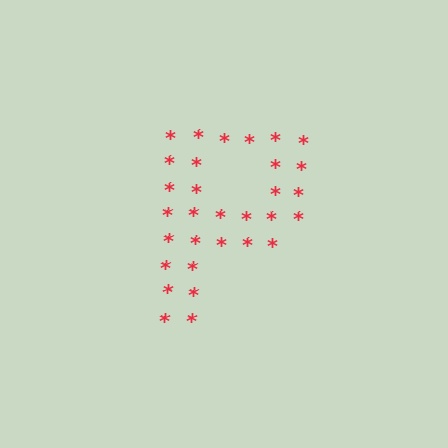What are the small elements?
The small elements are asterisks.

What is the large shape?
The large shape is the letter P.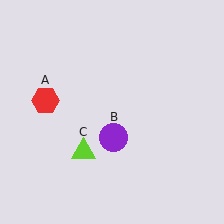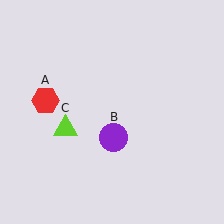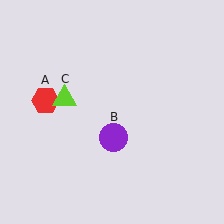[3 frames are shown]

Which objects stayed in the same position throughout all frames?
Red hexagon (object A) and purple circle (object B) remained stationary.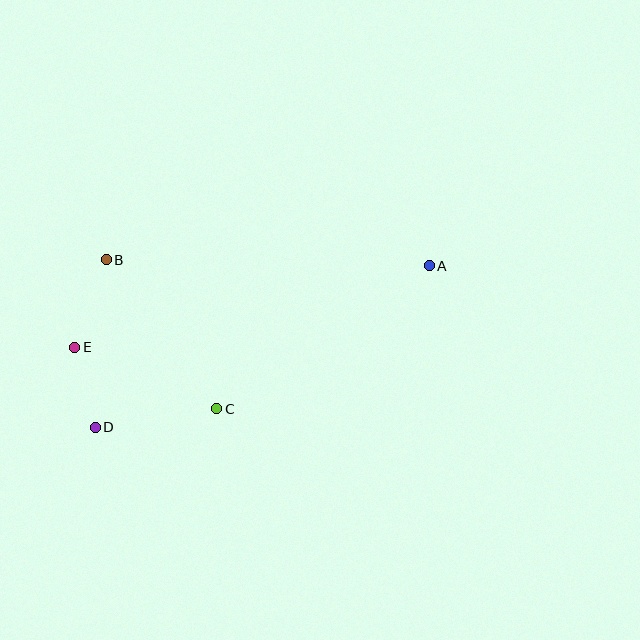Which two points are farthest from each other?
Points A and D are farthest from each other.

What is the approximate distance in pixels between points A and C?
The distance between A and C is approximately 256 pixels.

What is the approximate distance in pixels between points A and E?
The distance between A and E is approximately 363 pixels.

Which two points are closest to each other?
Points D and E are closest to each other.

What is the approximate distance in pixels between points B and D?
The distance between B and D is approximately 168 pixels.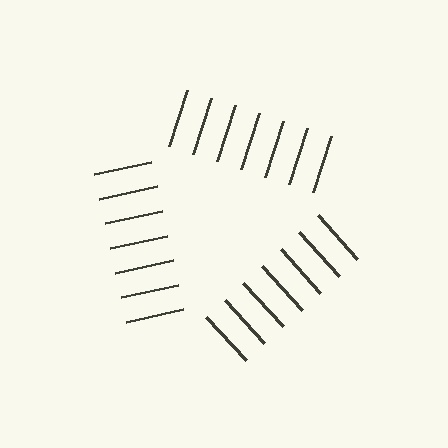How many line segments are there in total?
21 — 7 along each of the 3 edges.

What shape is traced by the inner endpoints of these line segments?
An illusory triangle — the line segments terminate on its edges but no continuous stroke is drawn.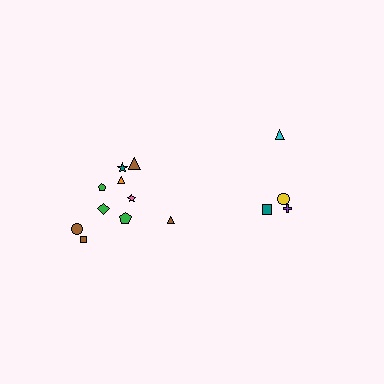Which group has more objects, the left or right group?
The left group.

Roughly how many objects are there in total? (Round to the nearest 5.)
Roughly 15 objects in total.